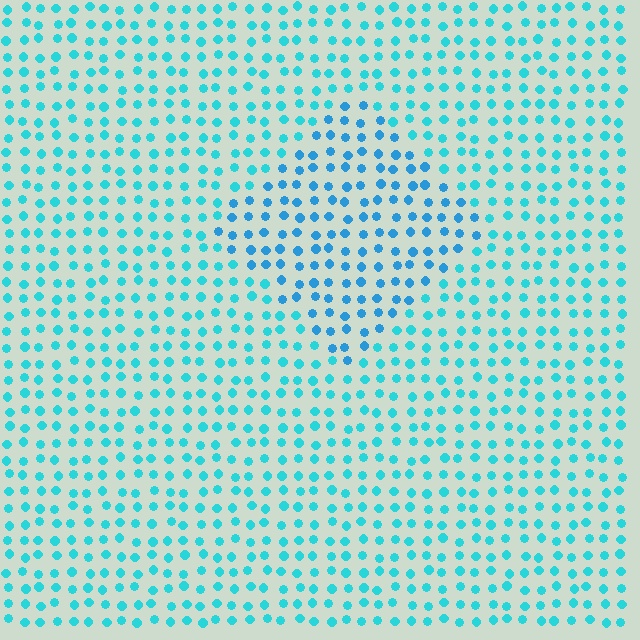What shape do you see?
I see a diamond.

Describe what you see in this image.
The image is filled with small cyan elements in a uniform arrangement. A diamond-shaped region is visible where the elements are tinted to a slightly different hue, forming a subtle color boundary.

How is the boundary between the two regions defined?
The boundary is defined purely by a slight shift in hue (about 21 degrees). Spacing, size, and orientation are identical on both sides.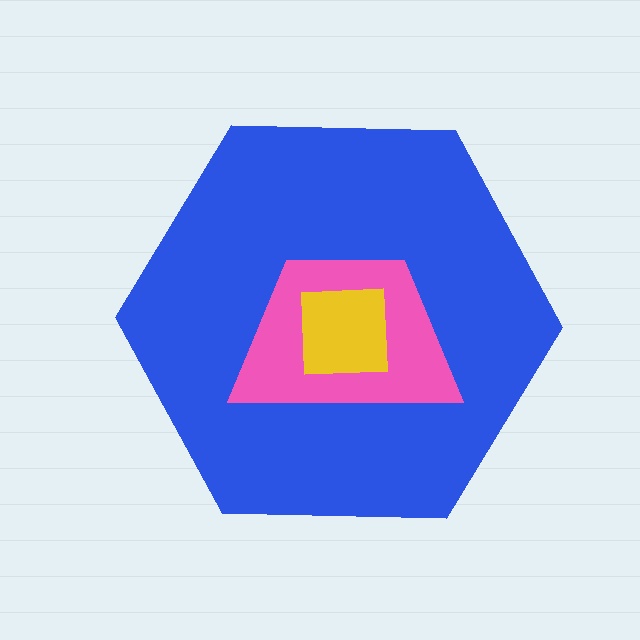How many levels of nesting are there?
3.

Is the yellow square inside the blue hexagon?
Yes.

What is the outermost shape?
The blue hexagon.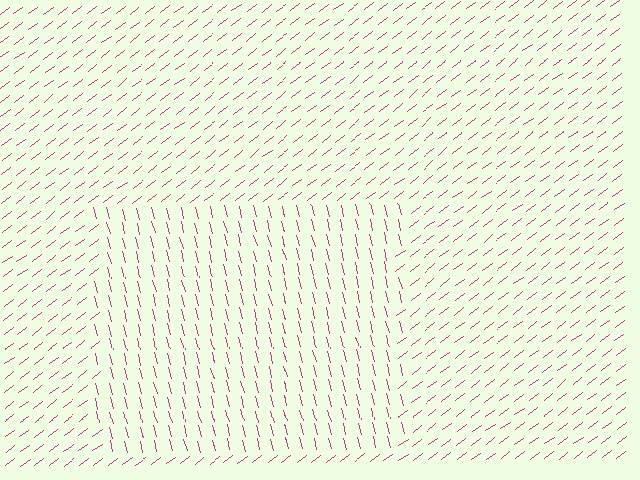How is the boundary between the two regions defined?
The boundary is defined purely by a change in line orientation (approximately 67 degrees difference). All lines are the same color and thickness.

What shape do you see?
I see a rectangle.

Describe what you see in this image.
The image is filled with small magenta line segments. A rectangle region in the image has lines oriented differently from the surrounding lines, creating a visible texture boundary.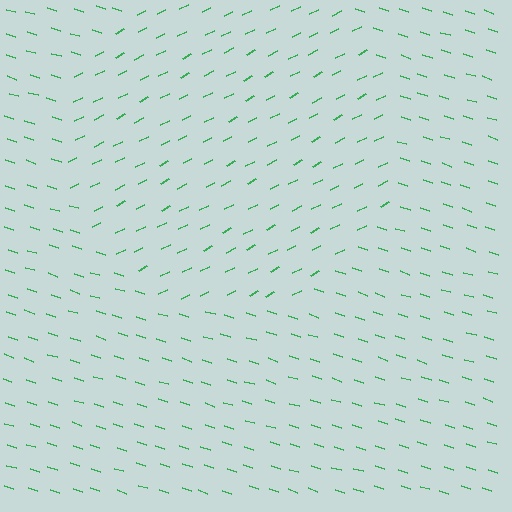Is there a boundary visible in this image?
Yes, there is a texture boundary formed by a change in line orientation.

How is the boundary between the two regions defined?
The boundary is defined purely by a change in line orientation (approximately 45 degrees difference). All lines are the same color and thickness.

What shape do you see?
I see a circle.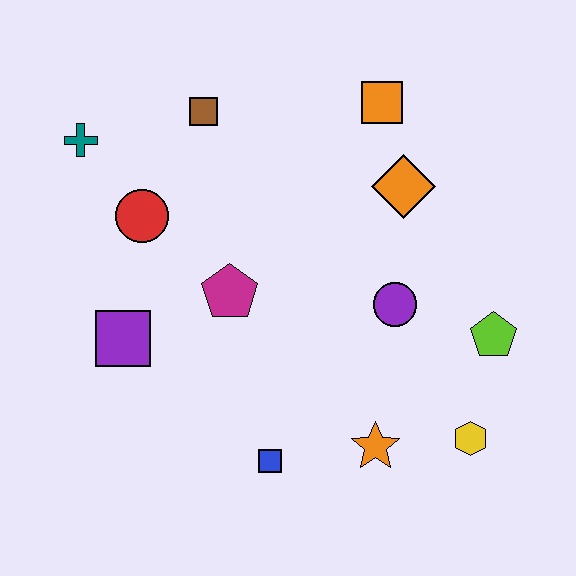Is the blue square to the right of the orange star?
No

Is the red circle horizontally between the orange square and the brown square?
No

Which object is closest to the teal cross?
The red circle is closest to the teal cross.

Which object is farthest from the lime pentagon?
The teal cross is farthest from the lime pentagon.